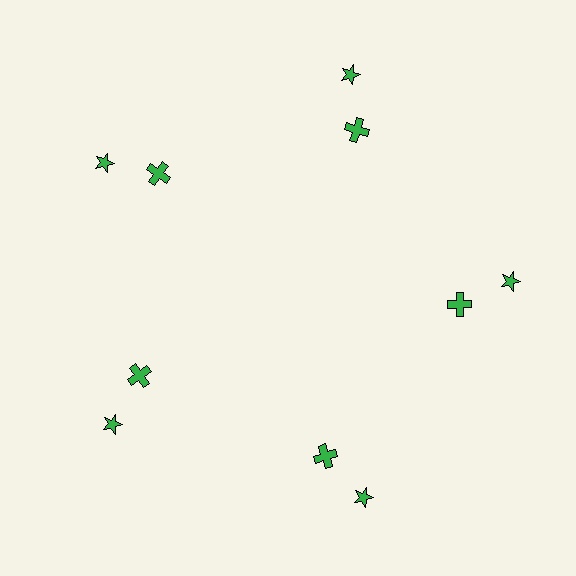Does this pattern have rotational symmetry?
Yes, this pattern has 5-fold rotational symmetry. It looks the same after rotating 72 degrees around the center.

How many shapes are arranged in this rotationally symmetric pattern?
There are 10 shapes, arranged in 5 groups of 2.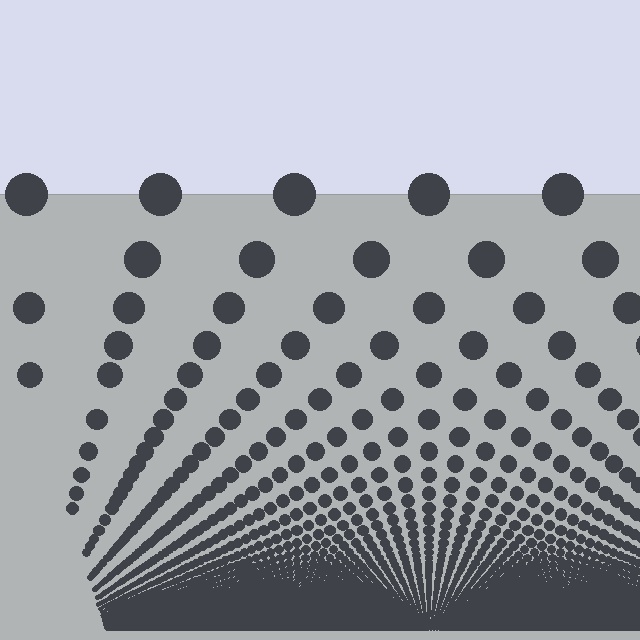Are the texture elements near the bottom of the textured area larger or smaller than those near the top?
Smaller. The gradient is inverted — elements near the bottom are smaller and denser.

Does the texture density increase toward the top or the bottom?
Density increases toward the bottom.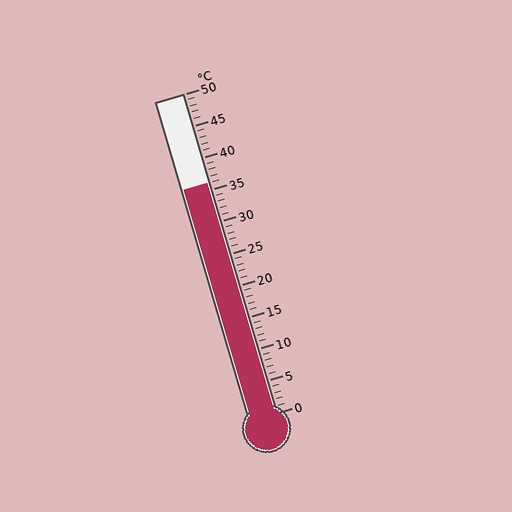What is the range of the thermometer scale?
The thermometer scale ranges from 0°C to 50°C.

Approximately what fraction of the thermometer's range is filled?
The thermometer is filled to approximately 70% of its range.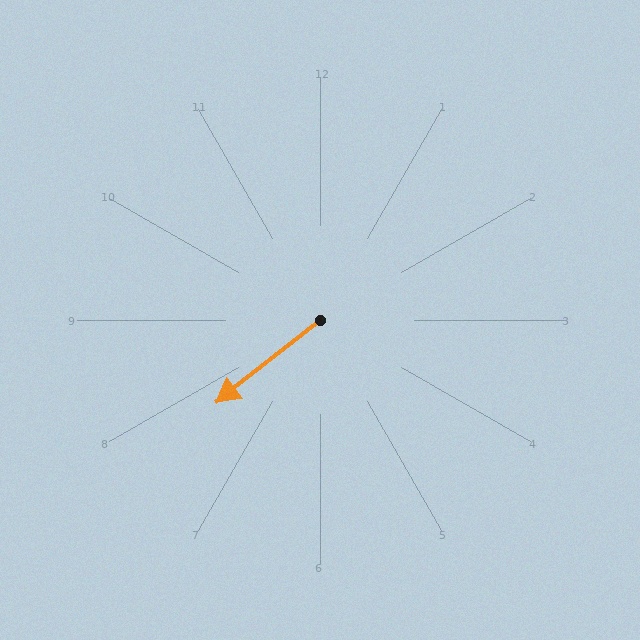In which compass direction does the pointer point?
Southwest.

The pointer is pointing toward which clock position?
Roughly 8 o'clock.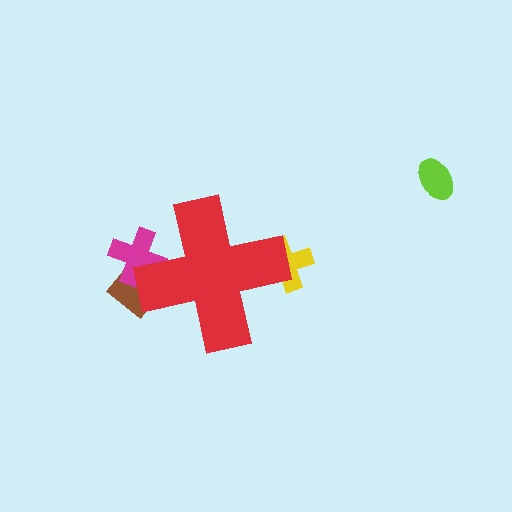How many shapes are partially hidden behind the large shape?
3 shapes are partially hidden.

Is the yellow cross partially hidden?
Yes, the yellow cross is partially hidden behind the red cross.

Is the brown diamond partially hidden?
Yes, the brown diamond is partially hidden behind the red cross.